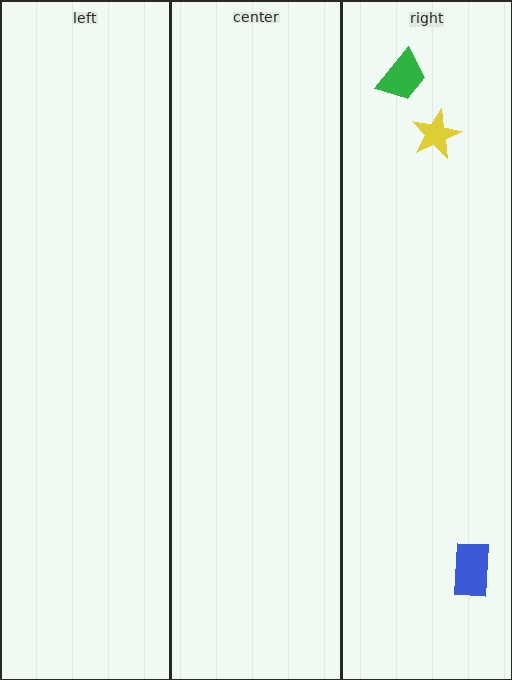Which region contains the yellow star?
The right region.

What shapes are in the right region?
The green trapezoid, the yellow star, the blue rectangle.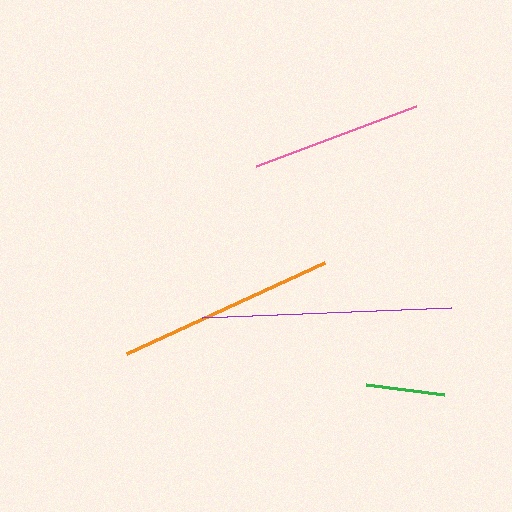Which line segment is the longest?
The purple line is the longest at approximately 250 pixels.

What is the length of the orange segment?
The orange segment is approximately 218 pixels long.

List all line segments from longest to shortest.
From longest to shortest: purple, orange, pink, green.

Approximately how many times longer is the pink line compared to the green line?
The pink line is approximately 2.2 times the length of the green line.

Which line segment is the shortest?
The green line is the shortest at approximately 79 pixels.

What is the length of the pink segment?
The pink segment is approximately 171 pixels long.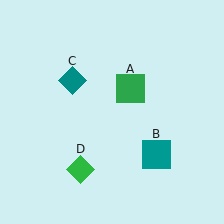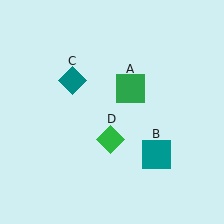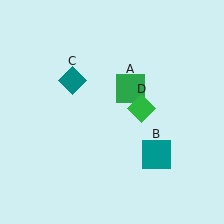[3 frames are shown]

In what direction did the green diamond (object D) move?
The green diamond (object D) moved up and to the right.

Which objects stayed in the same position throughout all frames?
Green square (object A) and teal square (object B) and teal diamond (object C) remained stationary.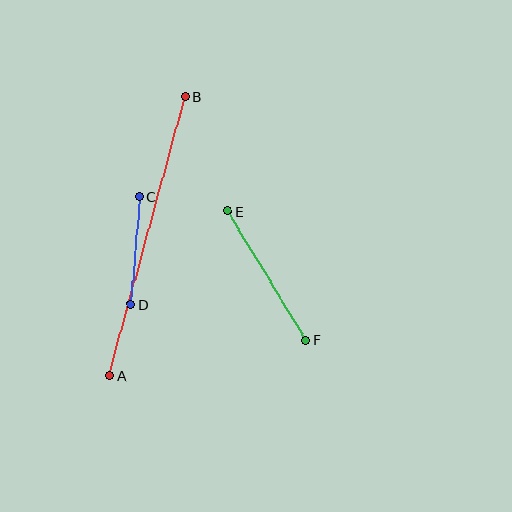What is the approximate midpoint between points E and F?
The midpoint is at approximately (267, 276) pixels.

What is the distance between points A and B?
The distance is approximately 290 pixels.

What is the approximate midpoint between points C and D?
The midpoint is at approximately (135, 250) pixels.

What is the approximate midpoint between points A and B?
The midpoint is at approximately (147, 236) pixels.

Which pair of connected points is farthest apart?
Points A and B are farthest apart.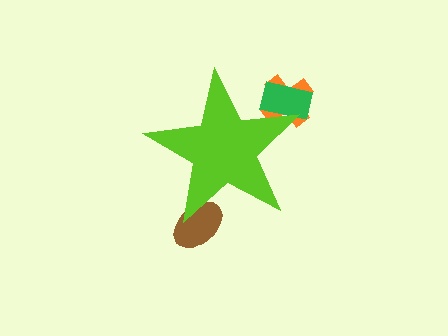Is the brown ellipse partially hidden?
Yes, the brown ellipse is partially hidden behind the lime star.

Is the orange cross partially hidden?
Yes, the orange cross is partially hidden behind the lime star.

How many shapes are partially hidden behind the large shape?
3 shapes are partially hidden.